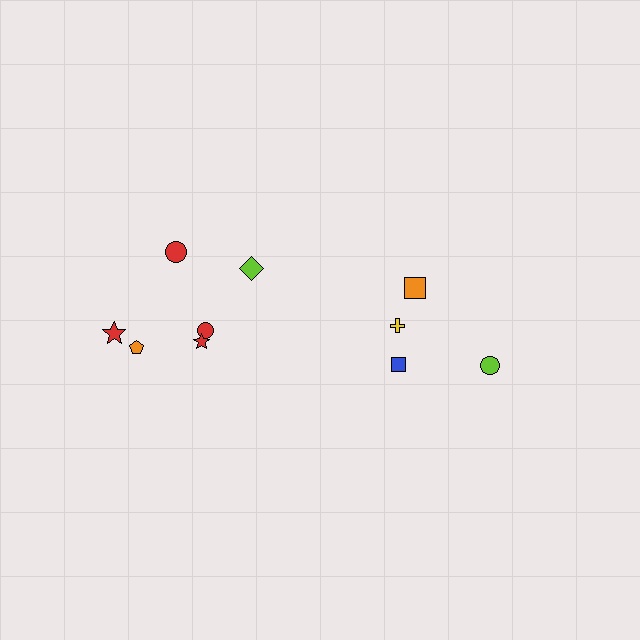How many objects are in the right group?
There are 4 objects.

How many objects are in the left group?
There are 6 objects.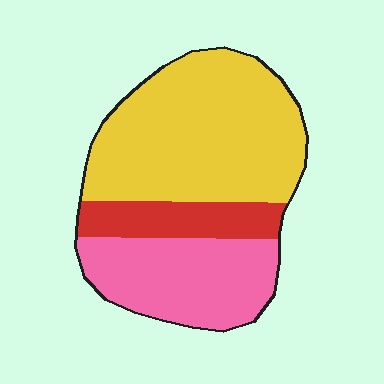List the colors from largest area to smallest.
From largest to smallest: yellow, pink, red.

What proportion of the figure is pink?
Pink covers roughly 30% of the figure.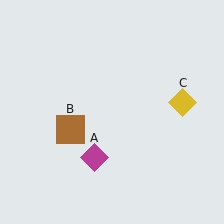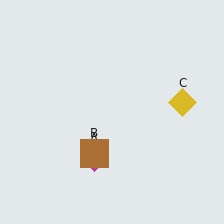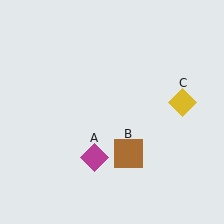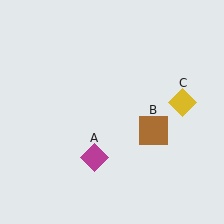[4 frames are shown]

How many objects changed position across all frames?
1 object changed position: brown square (object B).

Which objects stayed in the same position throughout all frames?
Magenta diamond (object A) and yellow diamond (object C) remained stationary.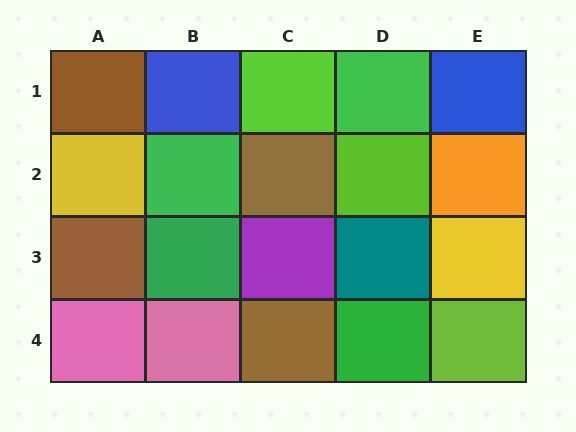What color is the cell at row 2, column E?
Orange.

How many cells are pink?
2 cells are pink.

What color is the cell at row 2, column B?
Green.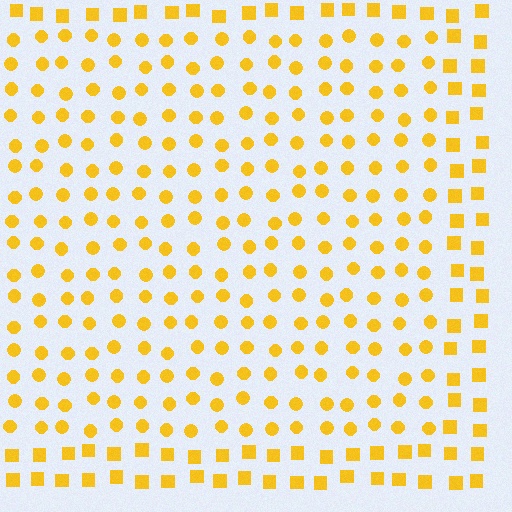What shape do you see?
I see a rectangle.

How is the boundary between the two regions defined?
The boundary is defined by a change in element shape: circles inside vs. squares outside. All elements share the same color and spacing.